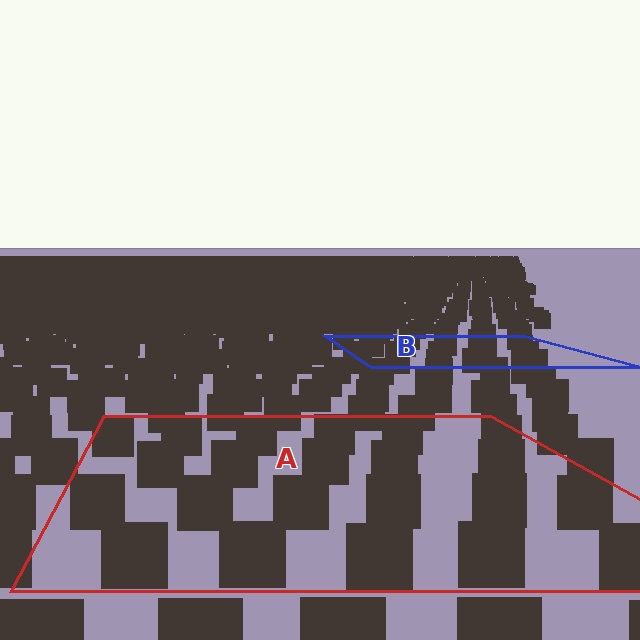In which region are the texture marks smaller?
The texture marks are smaller in region B, because it is farther away.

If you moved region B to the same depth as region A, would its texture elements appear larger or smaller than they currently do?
They would appear larger. At a closer depth, the same texture elements are projected at a bigger on-screen size.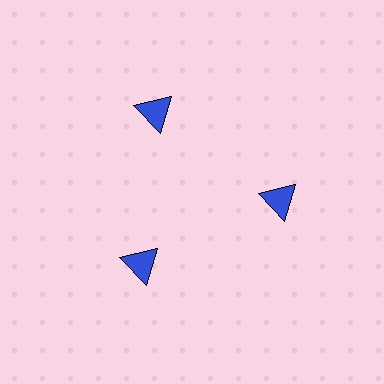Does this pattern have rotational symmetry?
Yes, this pattern has 3-fold rotational symmetry. It looks the same after rotating 120 degrees around the center.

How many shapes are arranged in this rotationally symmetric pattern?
There are 3 shapes, arranged in 3 groups of 1.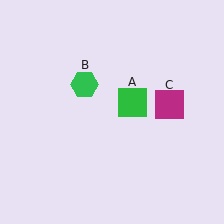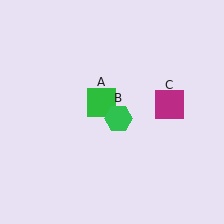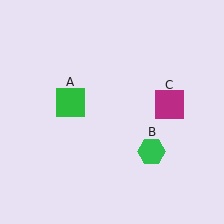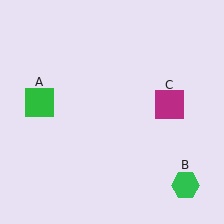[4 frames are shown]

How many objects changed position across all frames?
2 objects changed position: green square (object A), green hexagon (object B).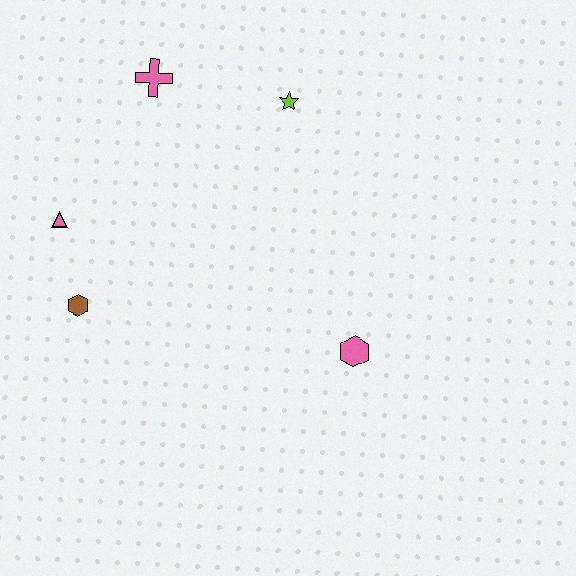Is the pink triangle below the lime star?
Yes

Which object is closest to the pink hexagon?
The lime star is closest to the pink hexagon.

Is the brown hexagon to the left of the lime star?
Yes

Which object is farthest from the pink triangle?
The pink hexagon is farthest from the pink triangle.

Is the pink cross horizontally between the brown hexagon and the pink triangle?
No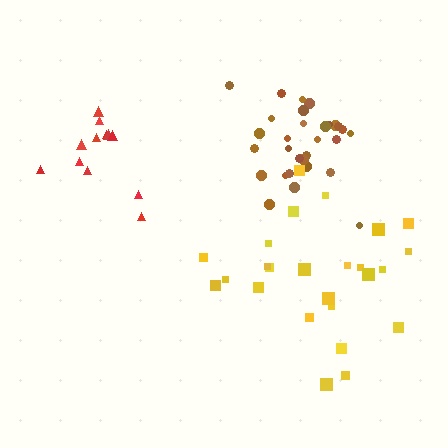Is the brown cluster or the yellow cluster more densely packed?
Brown.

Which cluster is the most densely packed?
Brown.